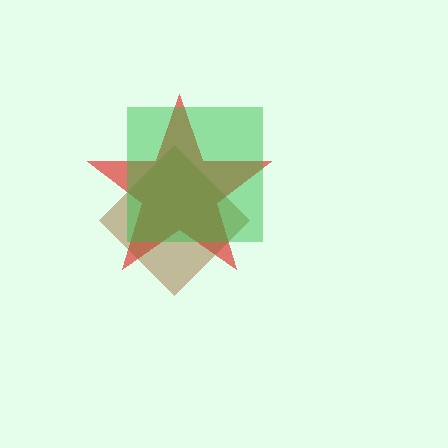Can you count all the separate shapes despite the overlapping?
Yes, there are 3 separate shapes.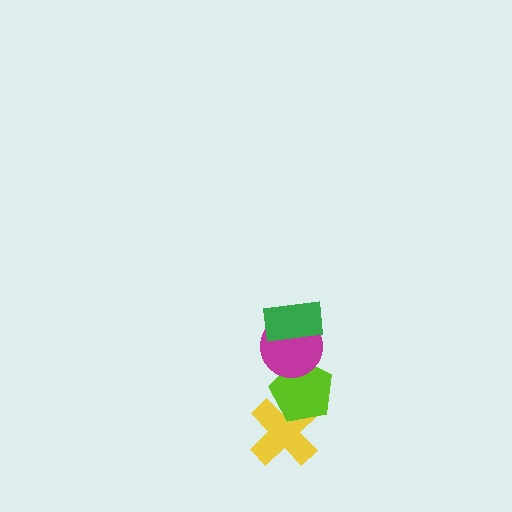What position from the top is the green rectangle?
The green rectangle is 1st from the top.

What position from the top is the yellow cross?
The yellow cross is 4th from the top.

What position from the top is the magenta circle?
The magenta circle is 2nd from the top.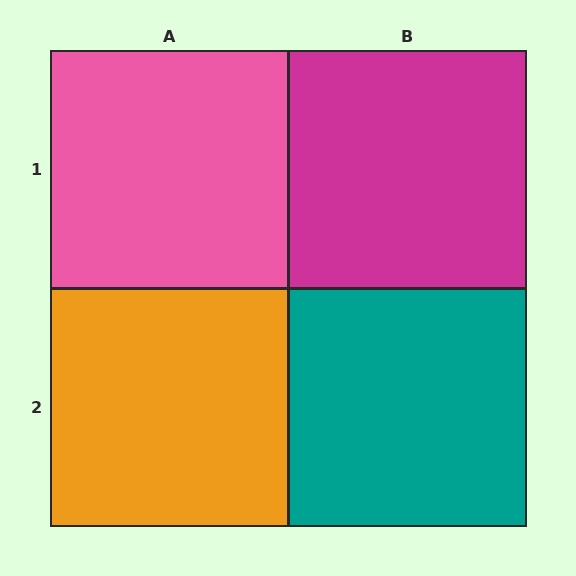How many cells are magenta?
1 cell is magenta.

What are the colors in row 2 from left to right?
Orange, teal.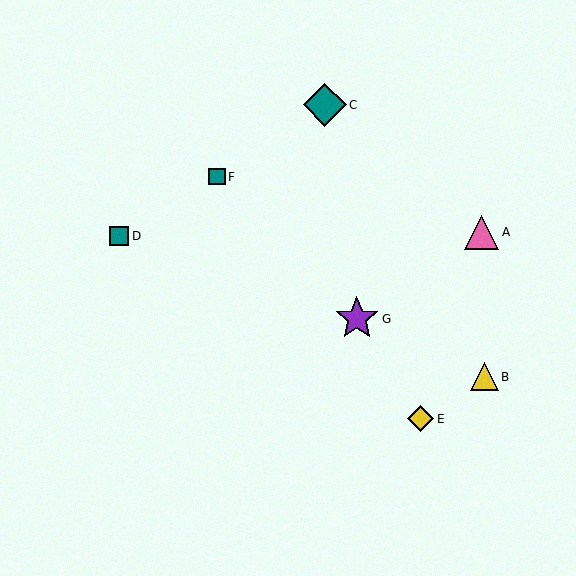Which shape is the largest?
The purple star (labeled G) is the largest.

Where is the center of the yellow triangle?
The center of the yellow triangle is at (484, 377).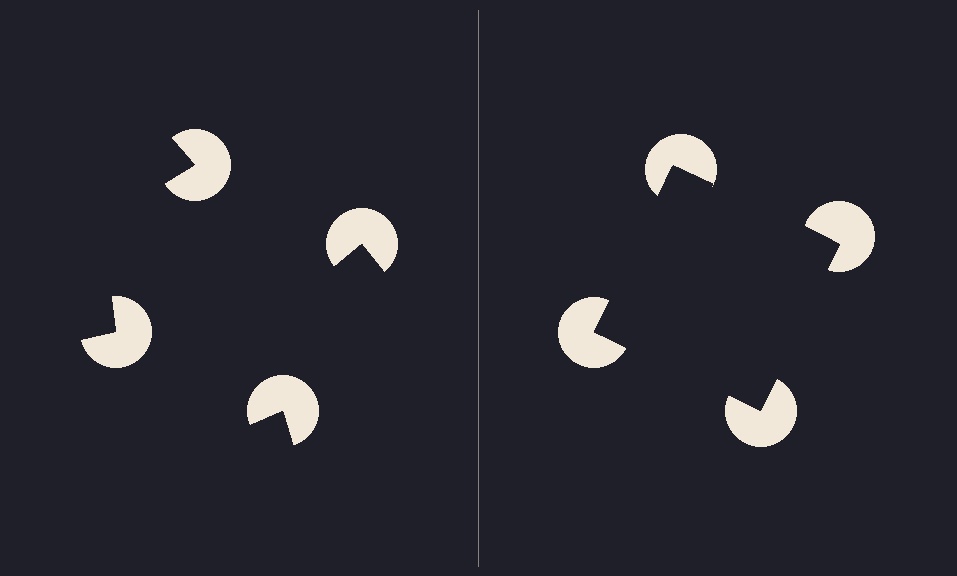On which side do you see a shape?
An illusory square appears on the right side. On the left side the wedge cuts are rotated, so no coherent shape forms.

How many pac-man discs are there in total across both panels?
8 — 4 on each side.